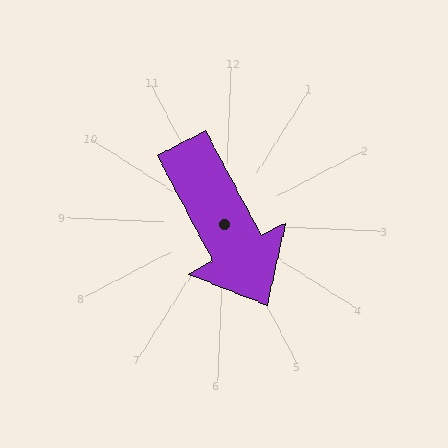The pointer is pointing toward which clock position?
Roughly 5 o'clock.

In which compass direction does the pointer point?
Southeast.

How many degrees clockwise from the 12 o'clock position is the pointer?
Approximately 150 degrees.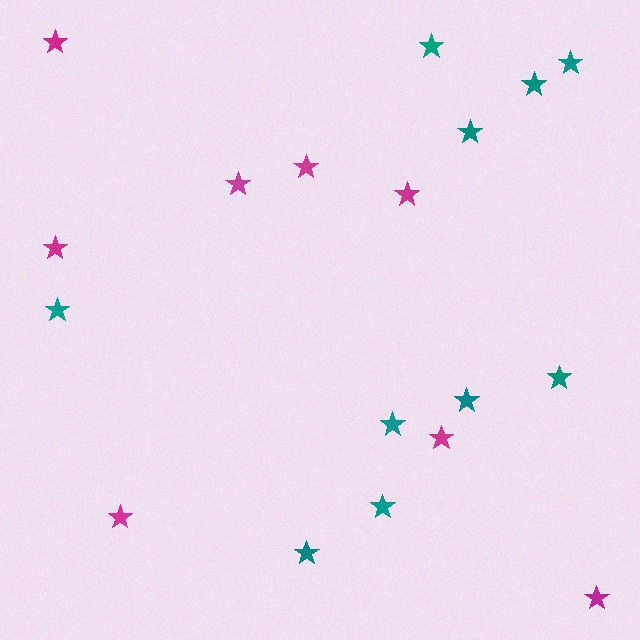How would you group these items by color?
There are 2 groups: one group of magenta stars (8) and one group of teal stars (10).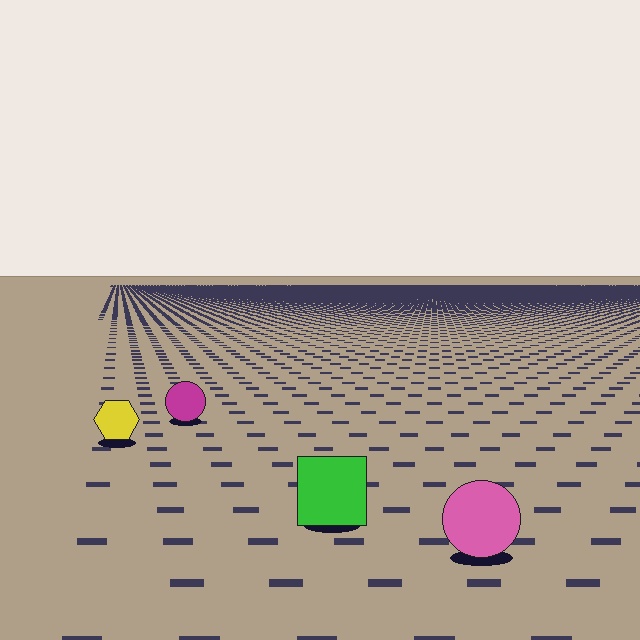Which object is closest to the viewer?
The pink circle is closest. The texture marks near it are larger and more spread out.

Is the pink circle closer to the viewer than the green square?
Yes. The pink circle is closer — you can tell from the texture gradient: the ground texture is coarser near it.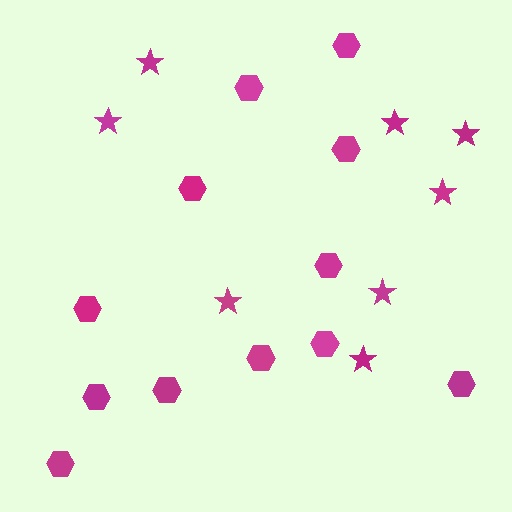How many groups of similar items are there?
There are 2 groups: one group of stars (8) and one group of hexagons (12).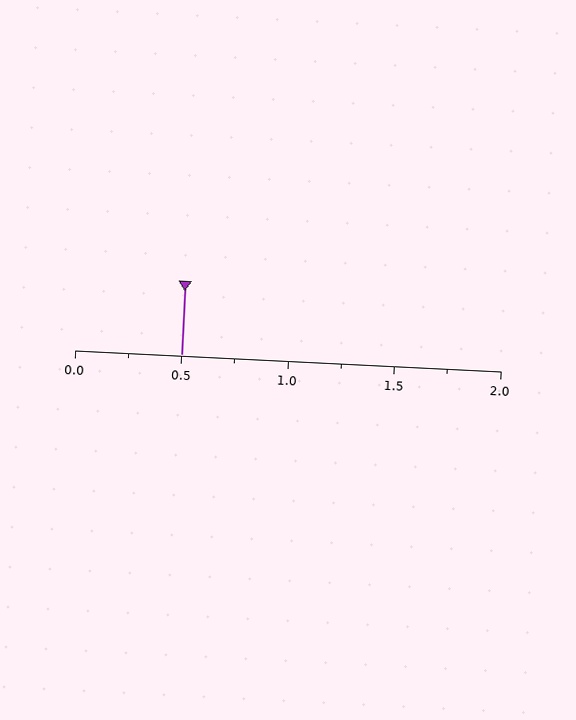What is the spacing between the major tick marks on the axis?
The major ticks are spaced 0.5 apart.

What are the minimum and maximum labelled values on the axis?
The axis runs from 0.0 to 2.0.